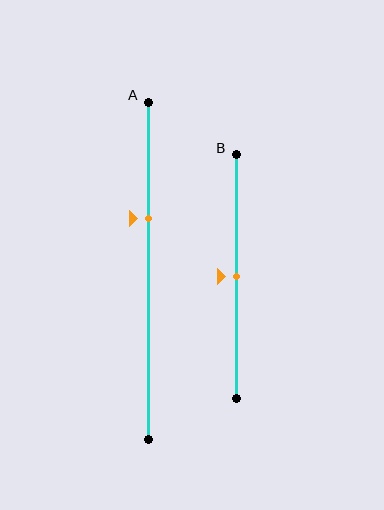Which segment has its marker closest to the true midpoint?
Segment B has its marker closest to the true midpoint.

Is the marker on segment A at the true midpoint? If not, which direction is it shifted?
No, the marker on segment A is shifted upward by about 16% of the segment length.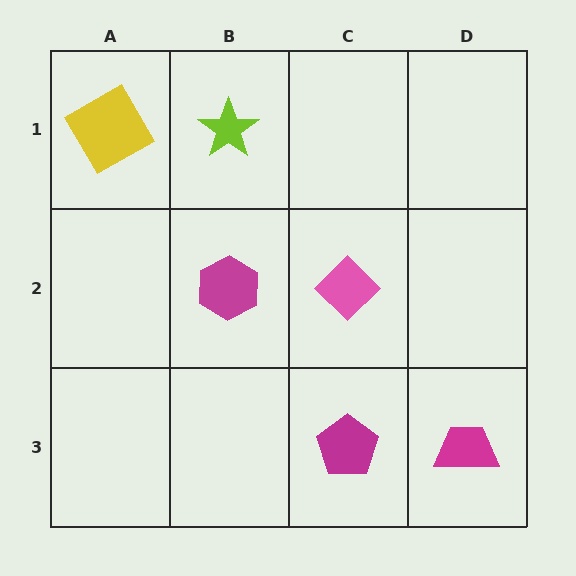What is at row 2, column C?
A pink diamond.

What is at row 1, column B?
A lime star.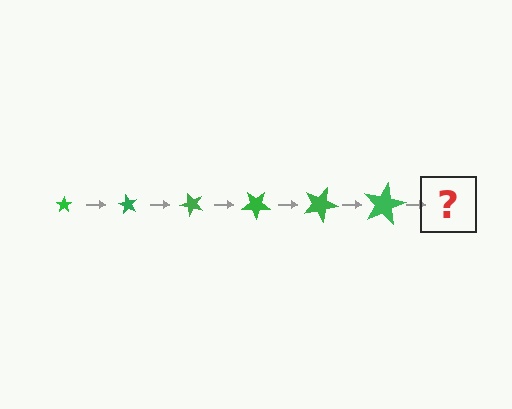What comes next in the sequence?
The next element should be a star, larger than the previous one and rotated 360 degrees from the start.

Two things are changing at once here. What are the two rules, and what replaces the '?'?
The two rules are that the star grows larger each step and it rotates 60 degrees each step. The '?' should be a star, larger than the previous one and rotated 360 degrees from the start.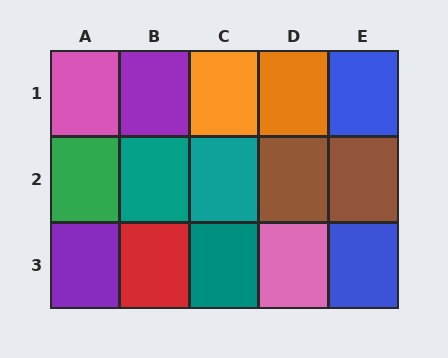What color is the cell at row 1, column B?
Purple.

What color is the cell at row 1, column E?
Blue.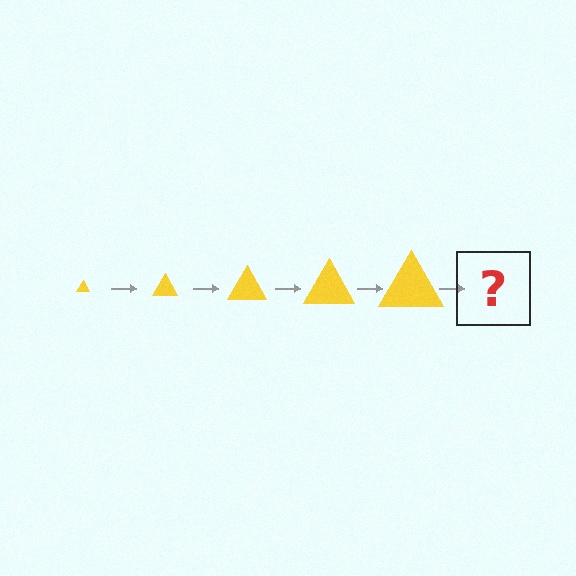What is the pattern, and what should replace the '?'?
The pattern is that the triangle gets progressively larger each step. The '?' should be a yellow triangle, larger than the previous one.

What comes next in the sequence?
The next element should be a yellow triangle, larger than the previous one.